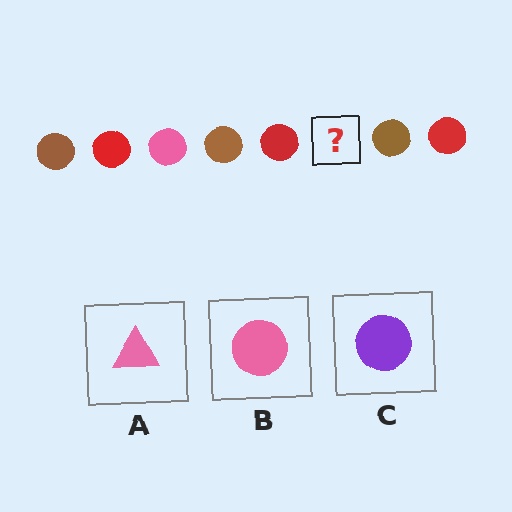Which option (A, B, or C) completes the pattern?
B.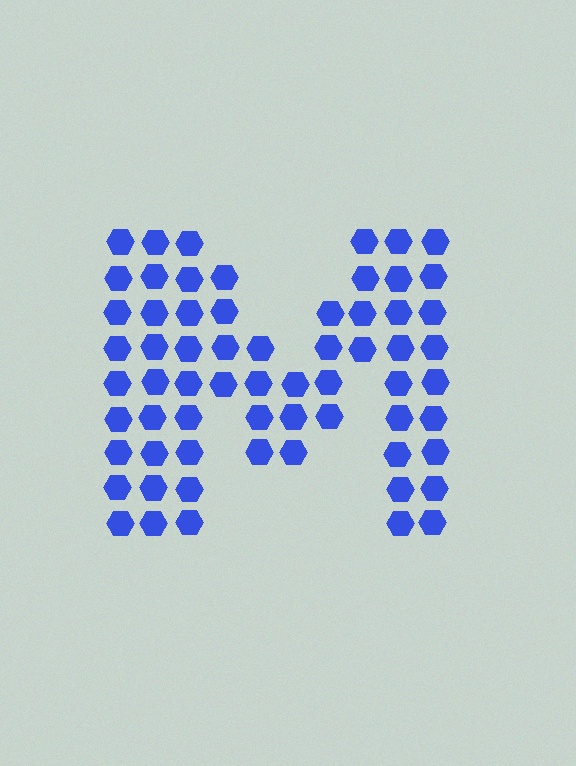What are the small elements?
The small elements are hexagons.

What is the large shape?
The large shape is the letter M.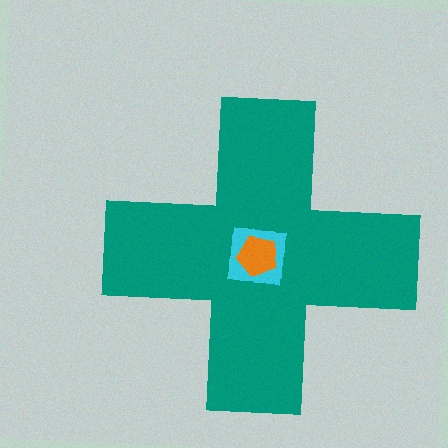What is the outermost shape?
The teal cross.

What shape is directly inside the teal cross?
The cyan square.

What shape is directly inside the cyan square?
The orange pentagon.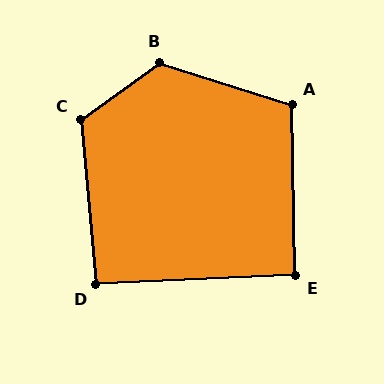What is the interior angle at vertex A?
Approximately 109 degrees (obtuse).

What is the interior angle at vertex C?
Approximately 120 degrees (obtuse).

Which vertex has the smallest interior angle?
E, at approximately 91 degrees.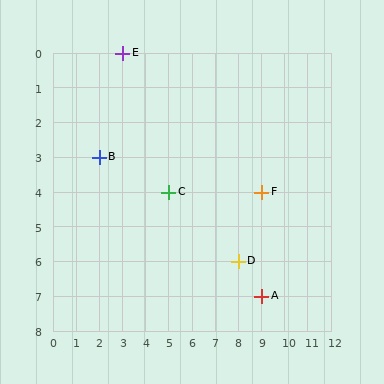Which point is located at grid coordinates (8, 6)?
Point D is at (8, 6).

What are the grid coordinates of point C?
Point C is at grid coordinates (5, 4).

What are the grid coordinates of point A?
Point A is at grid coordinates (9, 7).